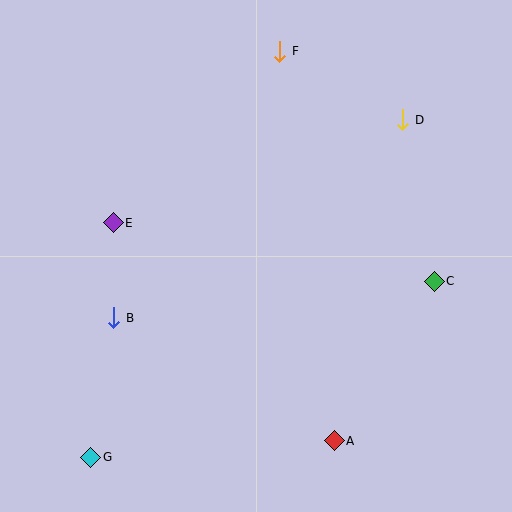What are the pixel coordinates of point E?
Point E is at (113, 223).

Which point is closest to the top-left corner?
Point E is closest to the top-left corner.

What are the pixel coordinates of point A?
Point A is at (334, 441).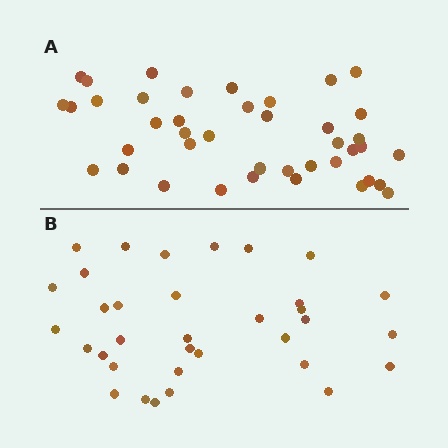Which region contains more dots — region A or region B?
Region A (the top region) has more dots.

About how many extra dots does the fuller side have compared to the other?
Region A has roughly 8 or so more dots than region B.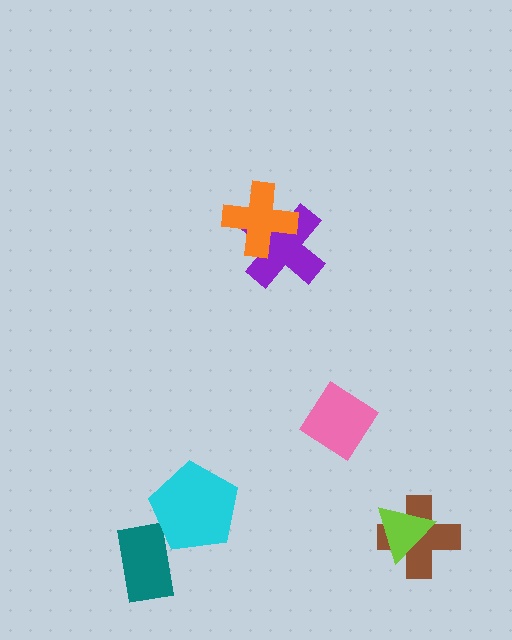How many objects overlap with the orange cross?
1 object overlaps with the orange cross.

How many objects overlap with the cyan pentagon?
1 object overlaps with the cyan pentagon.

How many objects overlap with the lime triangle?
1 object overlaps with the lime triangle.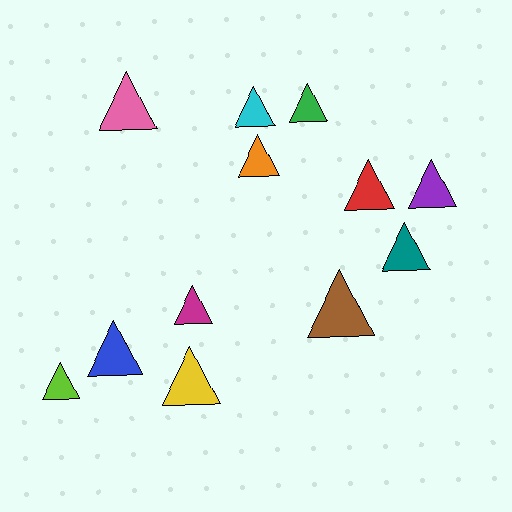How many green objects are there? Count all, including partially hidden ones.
There is 1 green object.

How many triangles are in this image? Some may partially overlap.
There are 12 triangles.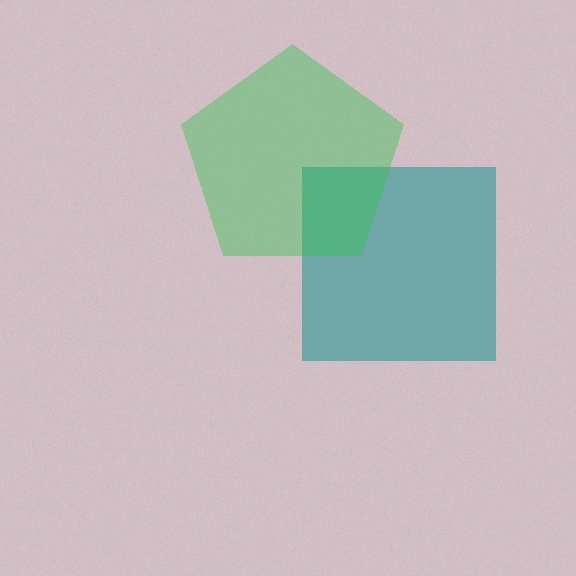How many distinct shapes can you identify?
There are 2 distinct shapes: a teal square, a green pentagon.